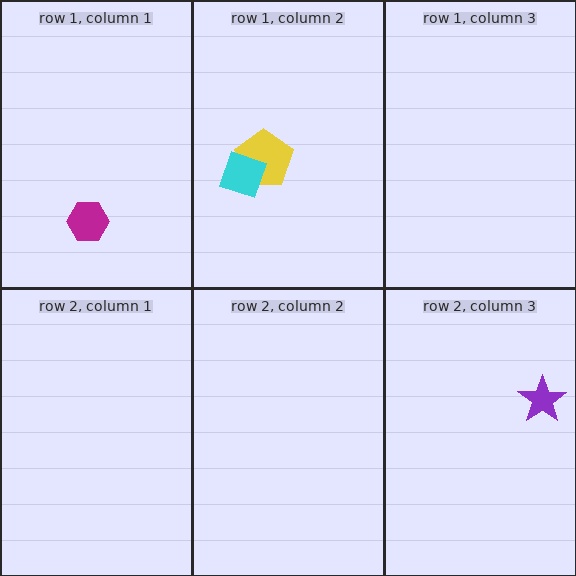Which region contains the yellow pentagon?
The row 1, column 2 region.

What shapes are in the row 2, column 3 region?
The purple star.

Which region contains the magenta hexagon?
The row 1, column 1 region.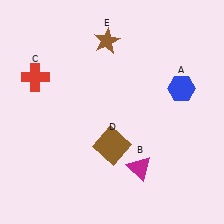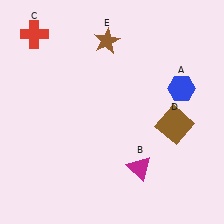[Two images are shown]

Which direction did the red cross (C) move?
The red cross (C) moved up.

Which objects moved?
The objects that moved are: the red cross (C), the brown square (D).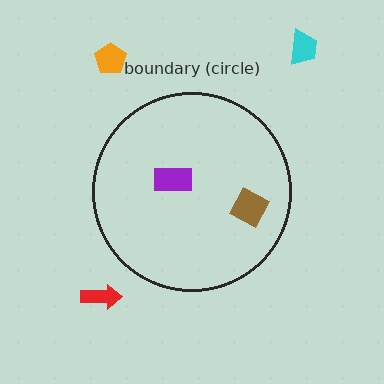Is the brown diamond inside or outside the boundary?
Inside.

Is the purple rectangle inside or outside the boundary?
Inside.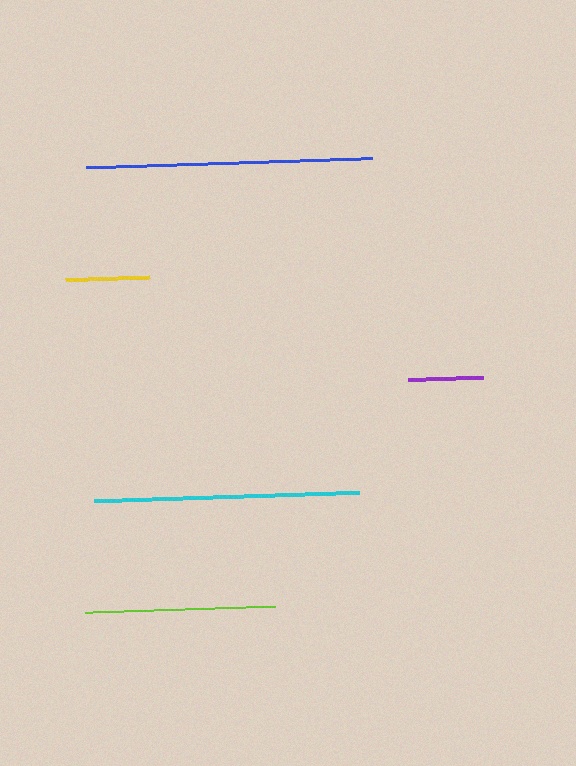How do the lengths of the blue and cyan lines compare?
The blue and cyan lines are approximately the same length.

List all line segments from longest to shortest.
From longest to shortest: blue, cyan, lime, yellow, purple.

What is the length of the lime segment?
The lime segment is approximately 189 pixels long.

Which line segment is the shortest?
The purple line is the shortest at approximately 75 pixels.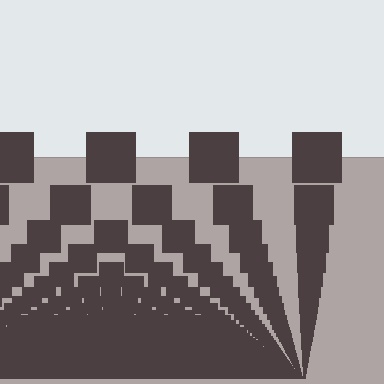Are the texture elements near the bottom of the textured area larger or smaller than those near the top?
Smaller. The gradient is inverted — elements near the bottom are smaller and denser.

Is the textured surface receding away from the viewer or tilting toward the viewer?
The surface appears to tilt toward the viewer. Texture elements get larger and sparser toward the top.